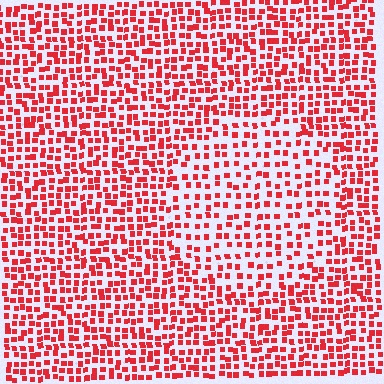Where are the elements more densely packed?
The elements are more densely packed outside the circle boundary.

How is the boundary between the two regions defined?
The boundary is defined by a change in element density (approximately 1.6x ratio). All elements are the same color, size, and shape.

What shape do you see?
I see a circle.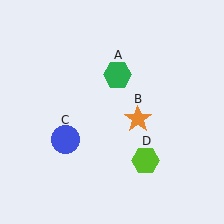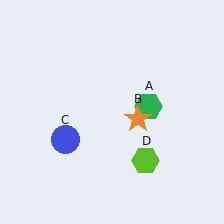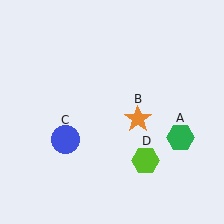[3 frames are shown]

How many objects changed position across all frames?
1 object changed position: green hexagon (object A).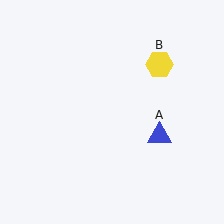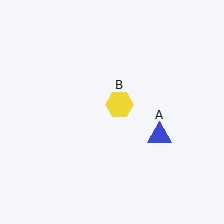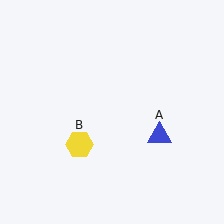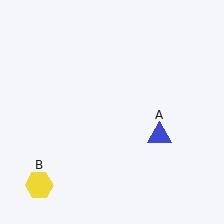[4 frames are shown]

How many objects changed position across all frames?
1 object changed position: yellow hexagon (object B).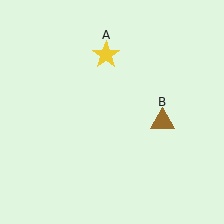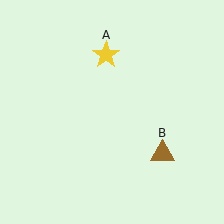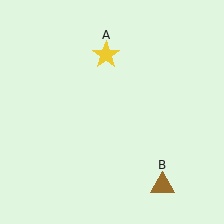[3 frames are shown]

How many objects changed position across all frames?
1 object changed position: brown triangle (object B).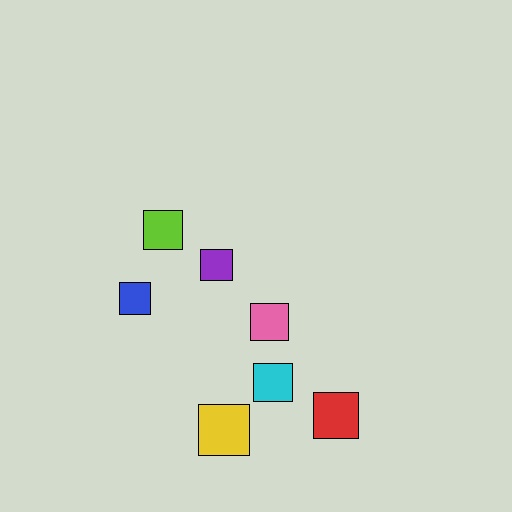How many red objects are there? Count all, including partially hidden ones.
There is 1 red object.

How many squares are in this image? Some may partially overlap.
There are 7 squares.